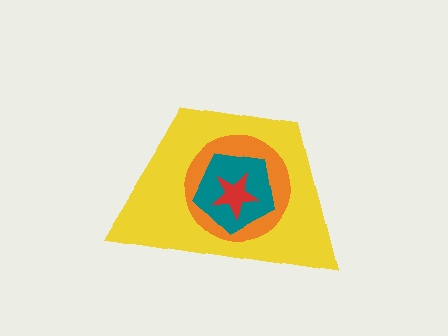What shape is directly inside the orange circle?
The teal pentagon.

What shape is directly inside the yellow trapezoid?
The orange circle.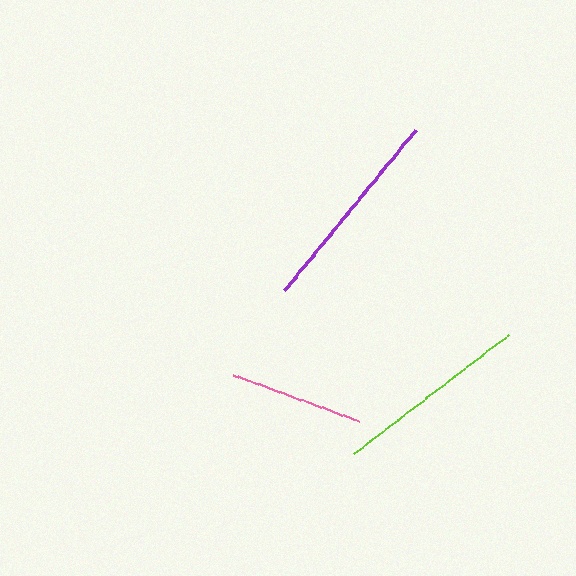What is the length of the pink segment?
The pink segment is approximately 134 pixels long.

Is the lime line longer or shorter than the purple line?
The purple line is longer than the lime line.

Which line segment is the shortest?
The pink line is the shortest at approximately 134 pixels.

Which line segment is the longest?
The purple line is the longest at approximately 207 pixels.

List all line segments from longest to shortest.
From longest to shortest: purple, lime, pink.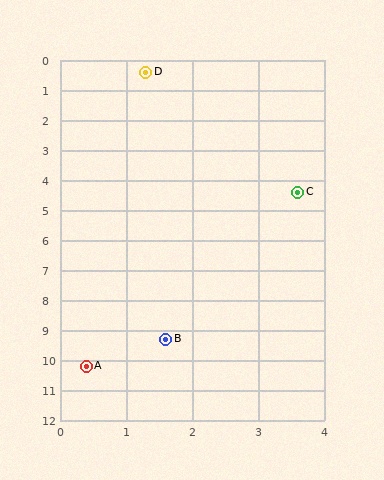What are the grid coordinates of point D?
Point D is at approximately (1.3, 0.4).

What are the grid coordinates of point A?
Point A is at approximately (0.4, 10.2).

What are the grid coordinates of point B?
Point B is at approximately (1.6, 9.3).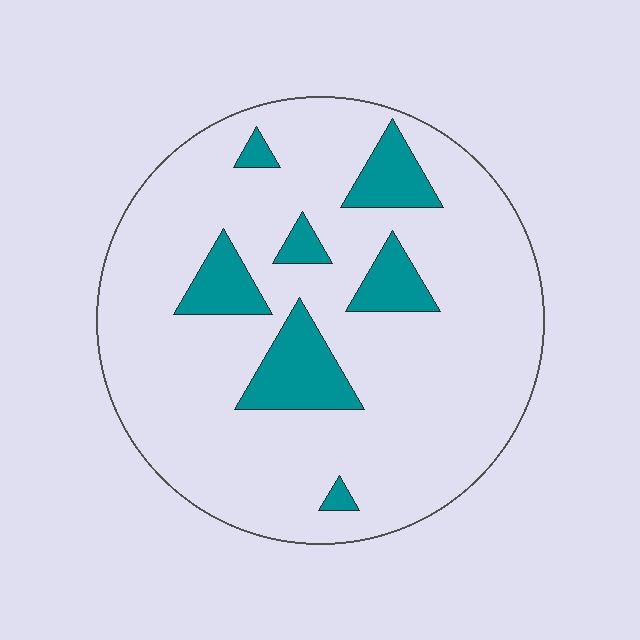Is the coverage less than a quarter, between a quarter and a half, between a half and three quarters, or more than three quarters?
Less than a quarter.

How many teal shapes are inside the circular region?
7.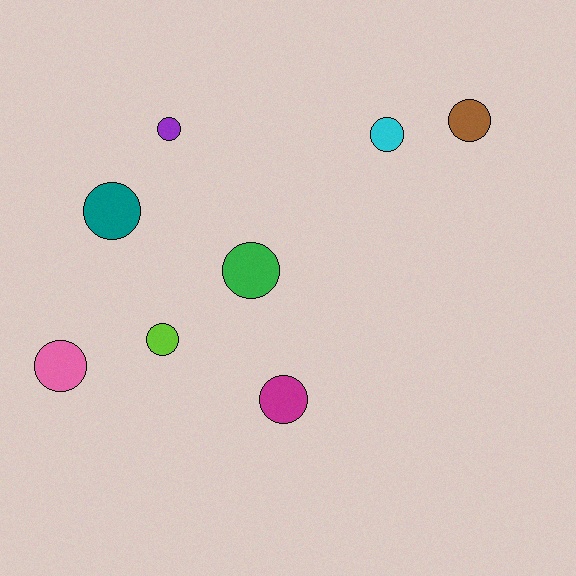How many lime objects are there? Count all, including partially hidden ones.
There is 1 lime object.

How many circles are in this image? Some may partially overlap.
There are 8 circles.